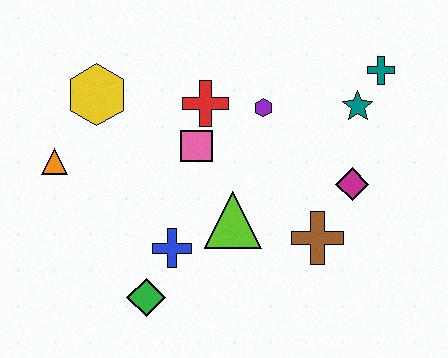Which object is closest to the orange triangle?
The yellow hexagon is closest to the orange triangle.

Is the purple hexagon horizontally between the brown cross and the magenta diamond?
No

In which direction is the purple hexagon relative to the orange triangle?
The purple hexagon is to the right of the orange triangle.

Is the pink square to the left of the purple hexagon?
Yes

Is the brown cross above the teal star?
No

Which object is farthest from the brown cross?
The orange triangle is farthest from the brown cross.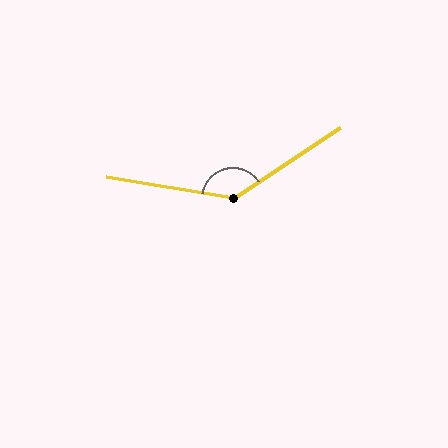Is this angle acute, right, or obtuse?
It is obtuse.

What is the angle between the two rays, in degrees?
Approximately 137 degrees.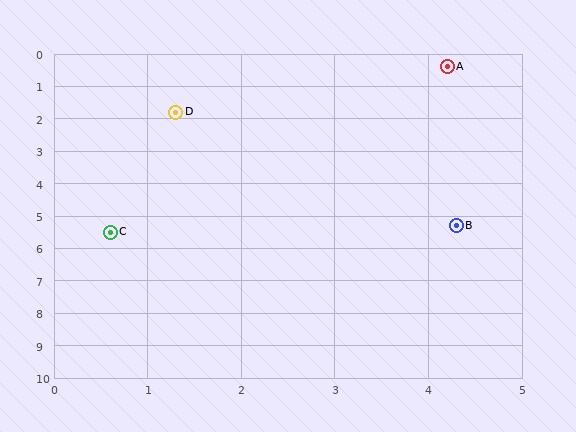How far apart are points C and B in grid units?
Points C and B are about 3.7 grid units apart.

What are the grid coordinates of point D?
Point D is at approximately (1.3, 1.8).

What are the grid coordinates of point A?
Point A is at approximately (4.2, 0.4).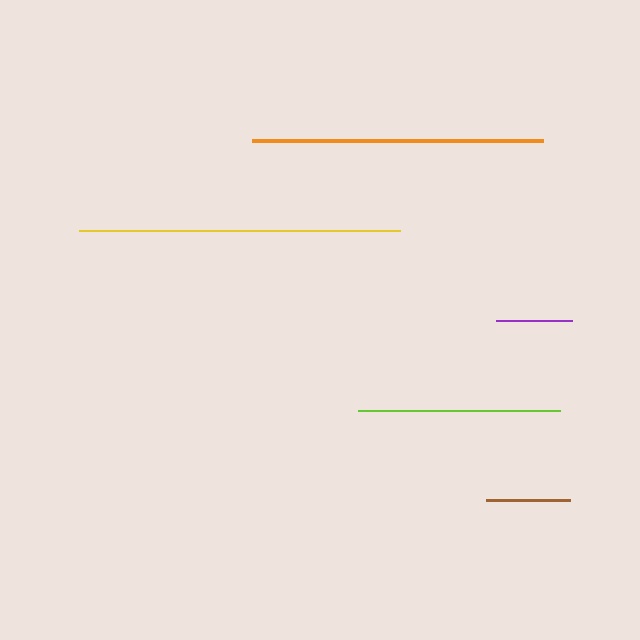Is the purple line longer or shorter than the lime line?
The lime line is longer than the purple line.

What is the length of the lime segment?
The lime segment is approximately 202 pixels long.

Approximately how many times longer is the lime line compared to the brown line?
The lime line is approximately 2.4 times the length of the brown line.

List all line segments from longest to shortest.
From longest to shortest: yellow, orange, lime, brown, purple.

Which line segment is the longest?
The yellow line is the longest at approximately 321 pixels.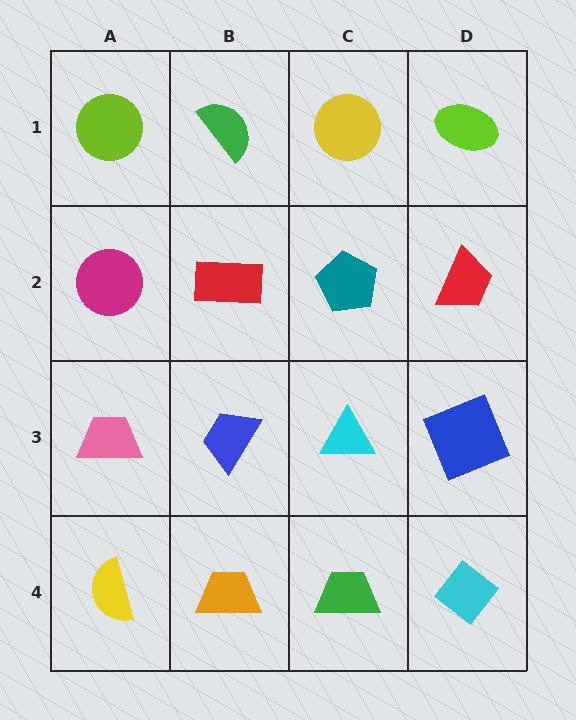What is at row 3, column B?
A blue trapezoid.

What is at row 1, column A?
A lime circle.